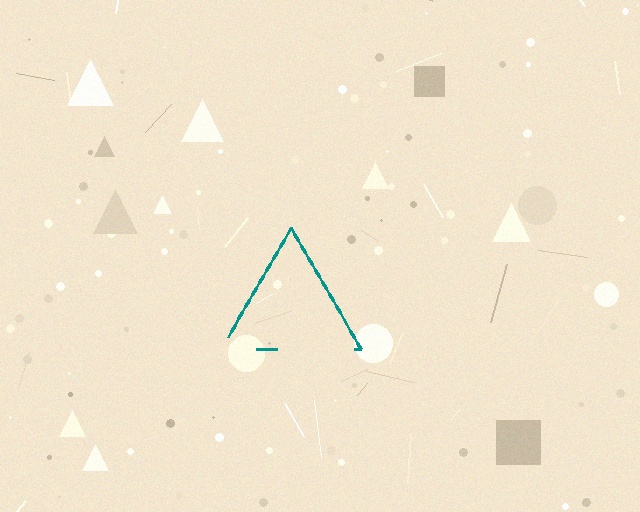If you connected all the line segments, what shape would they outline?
They would outline a triangle.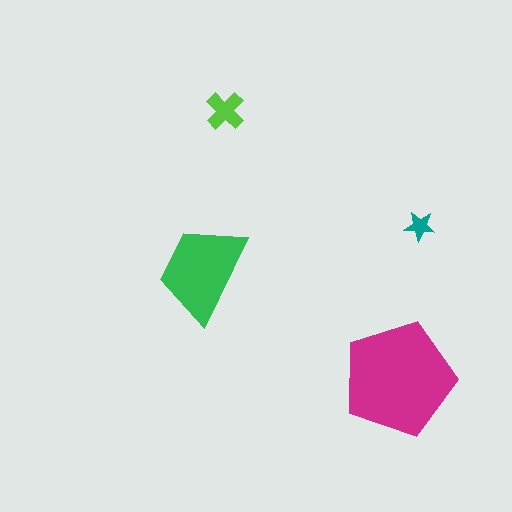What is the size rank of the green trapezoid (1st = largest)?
2nd.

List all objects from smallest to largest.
The teal star, the lime cross, the green trapezoid, the magenta pentagon.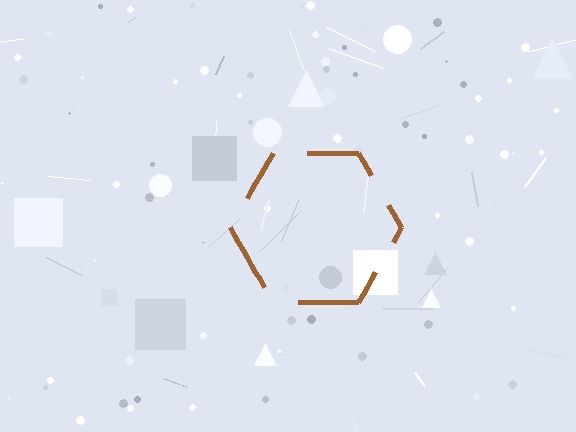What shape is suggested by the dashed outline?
The dashed outline suggests a hexagon.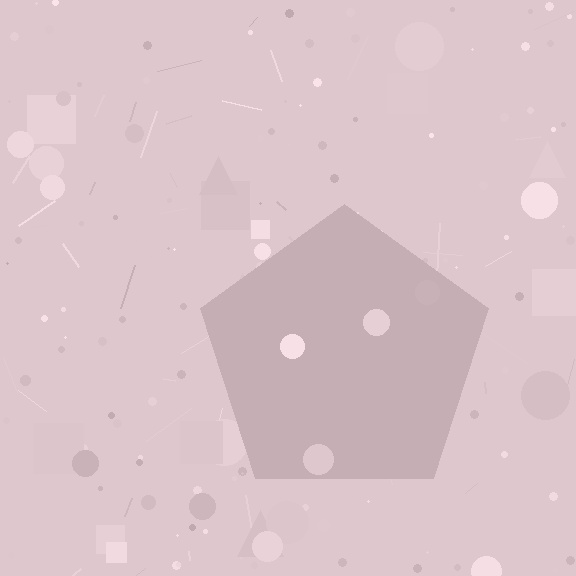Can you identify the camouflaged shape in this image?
The camouflaged shape is a pentagon.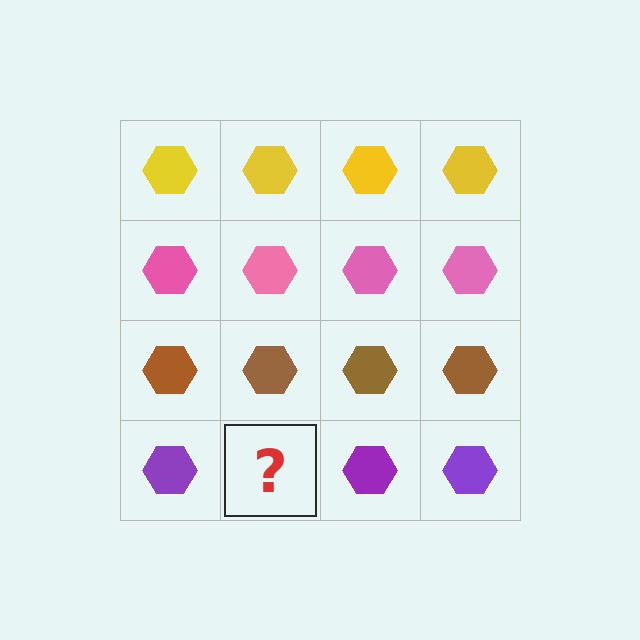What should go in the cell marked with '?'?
The missing cell should contain a purple hexagon.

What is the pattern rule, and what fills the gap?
The rule is that each row has a consistent color. The gap should be filled with a purple hexagon.